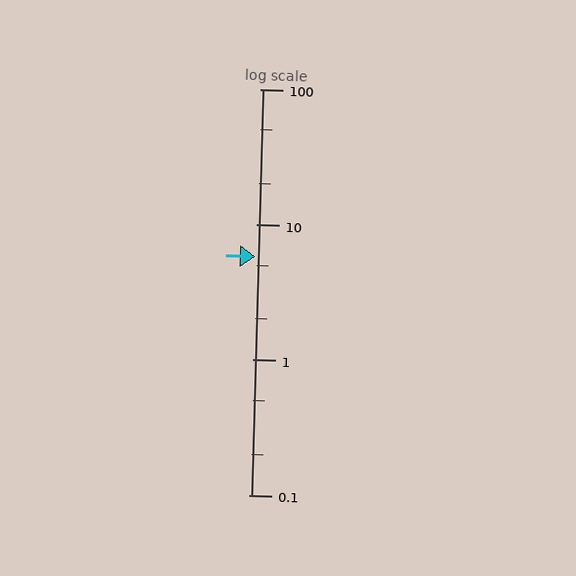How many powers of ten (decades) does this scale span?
The scale spans 3 decades, from 0.1 to 100.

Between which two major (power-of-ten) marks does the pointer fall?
The pointer is between 1 and 10.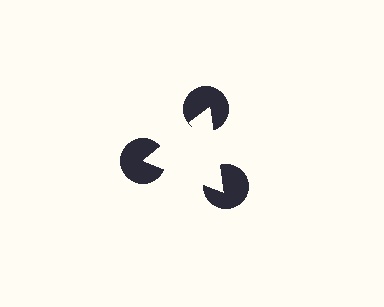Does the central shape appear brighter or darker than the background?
It typically appears slightly brighter than the background, even though no actual brightness change is drawn.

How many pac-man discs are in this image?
There are 3 — one at each vertex of the illusory triangle.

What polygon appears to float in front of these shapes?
An illusory triangle — its edges are inferred from the aligned wedge cuts in the pac-man discs, not physically drawn.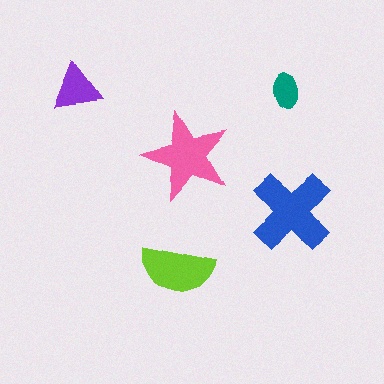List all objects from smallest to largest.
The teal ellipse, the purple triangle, the lime semicircle, the pink star, the blue cross.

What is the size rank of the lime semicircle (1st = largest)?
3rd.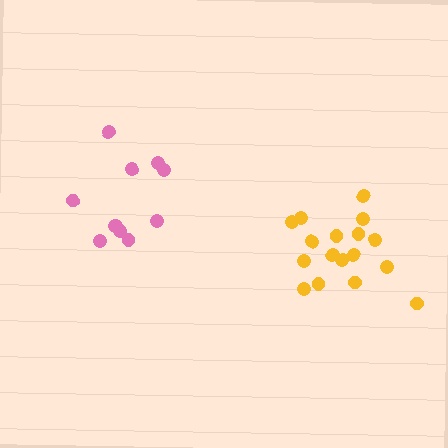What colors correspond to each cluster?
The clusters are colored: yellow, pink.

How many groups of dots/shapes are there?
There are 2 groups.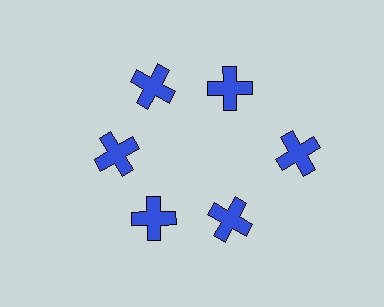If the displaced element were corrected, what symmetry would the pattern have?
It would have 6-fold rotational symmetry — the pattern would map onto itself every 60 degrees.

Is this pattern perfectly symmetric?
No. The 6 blue crosses are arranged in a ring, but one element near the 3 o'clock position is pushed outward from the center, breaking the 6-fold rotational symmetry.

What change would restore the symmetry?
The symmetry would be restored by moving it inward, back onto the ring so that all 6 crosses sit at equal angles and equal distance from the center.